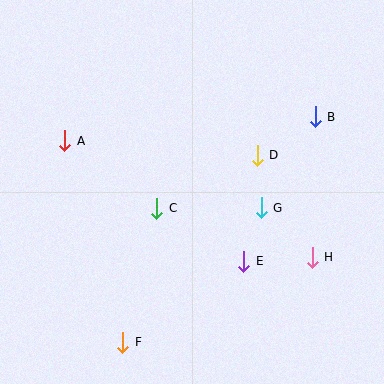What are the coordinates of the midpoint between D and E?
The midpoint between D and E is at (250, 208).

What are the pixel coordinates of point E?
Point E is at (244, 261).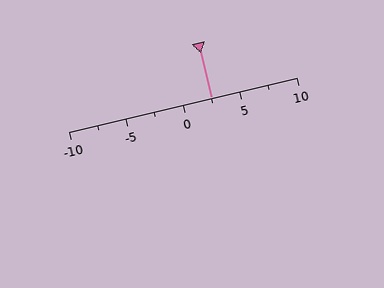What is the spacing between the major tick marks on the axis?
The major ticks are spaced 5 apart.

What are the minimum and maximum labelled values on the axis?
The axis runs from -10 to 10.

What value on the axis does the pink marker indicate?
The marker indicates approximately 2.5.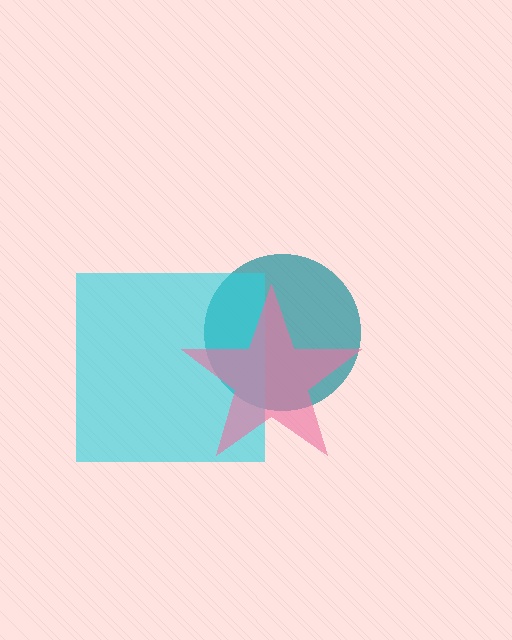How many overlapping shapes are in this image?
There are 3 overlapping shapes in the image.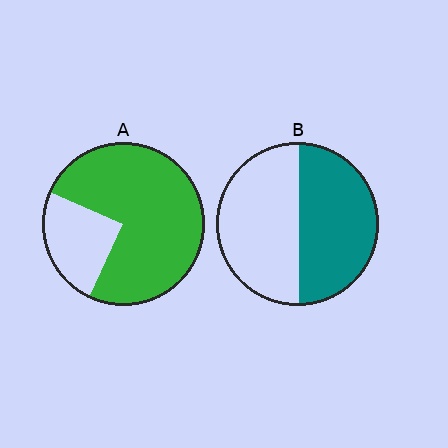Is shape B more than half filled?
Roughly half.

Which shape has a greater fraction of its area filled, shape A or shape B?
Shape A.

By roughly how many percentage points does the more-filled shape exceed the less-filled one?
By roughly 25 percentage points (A over B).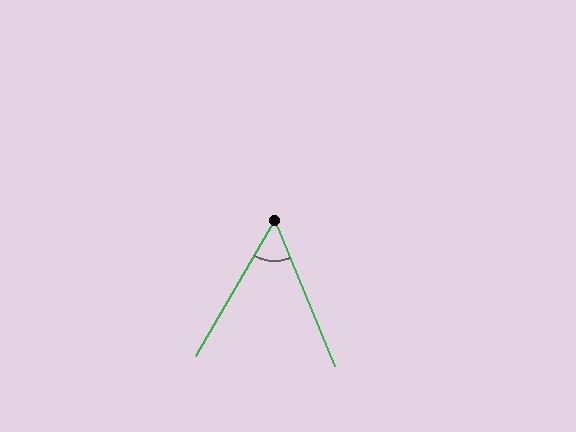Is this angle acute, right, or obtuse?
It is acute.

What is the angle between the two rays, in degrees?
Approximately 52 degrees.